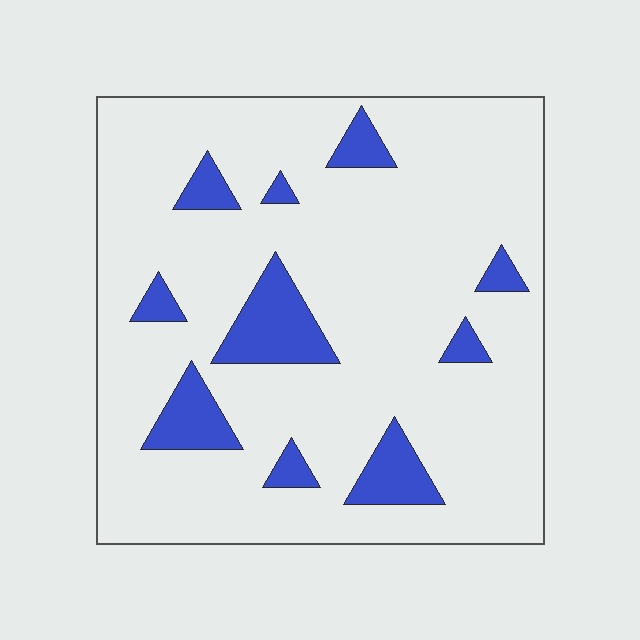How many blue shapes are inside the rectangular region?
10.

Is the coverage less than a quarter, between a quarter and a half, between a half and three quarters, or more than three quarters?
Less than a quarter.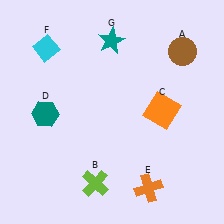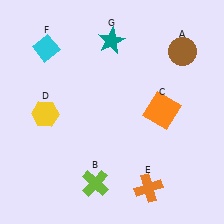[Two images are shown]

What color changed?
The hexagon (D) changed from teal in Image 1 to yellow in Image 2.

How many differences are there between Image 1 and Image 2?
There is 1 difference between the two images.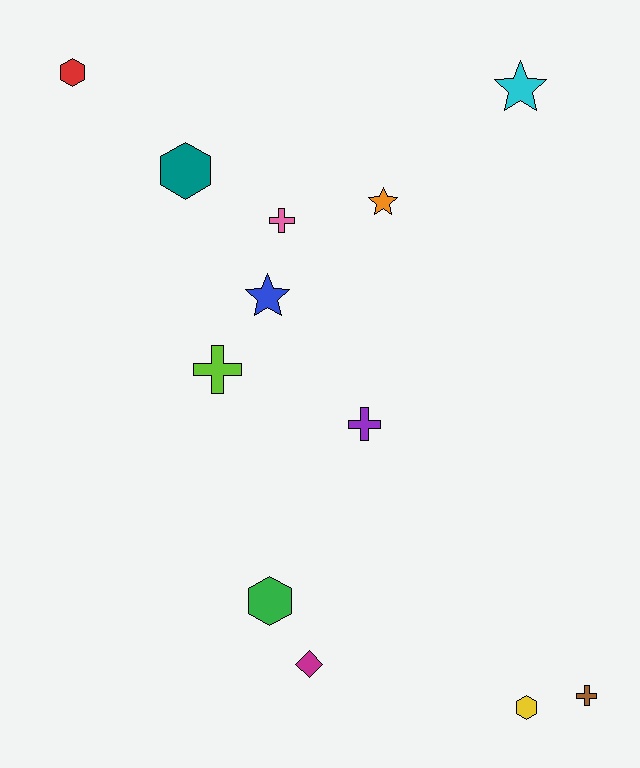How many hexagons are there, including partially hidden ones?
There are 4 hexagons.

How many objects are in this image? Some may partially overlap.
There are 12 objects.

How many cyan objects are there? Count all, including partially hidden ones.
There is 1 cyan object.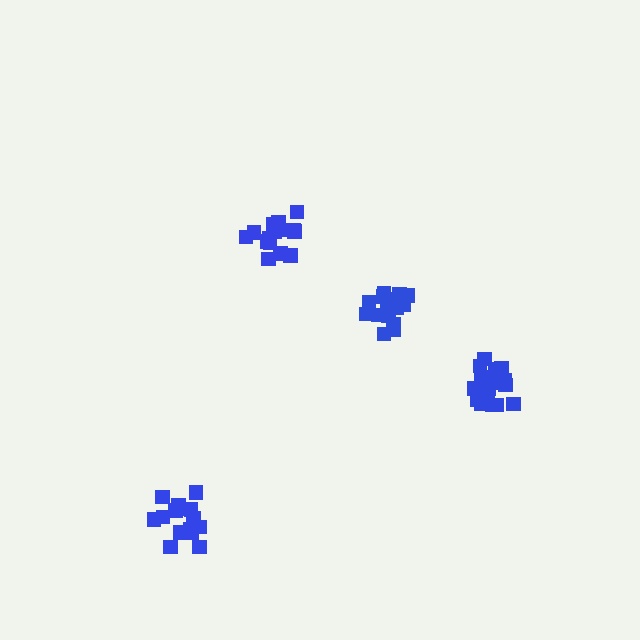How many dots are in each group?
Group 1: 15 dots, Group 2: 15 dots, Group 3: 18 dots, Group 4: 18 dots (66 total).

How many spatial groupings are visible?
There are 4 spatial groupings.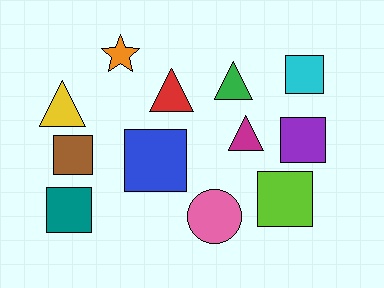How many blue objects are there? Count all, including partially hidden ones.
There is 1 blue object.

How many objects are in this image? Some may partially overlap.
There are 12 objects.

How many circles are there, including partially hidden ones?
There is 1 circle.